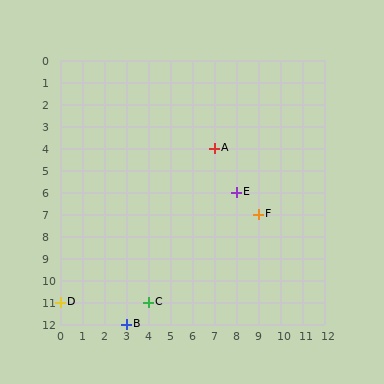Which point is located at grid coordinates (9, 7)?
Point F is at (9, 7).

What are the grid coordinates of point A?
Point A is at grid coordinates (7, 4).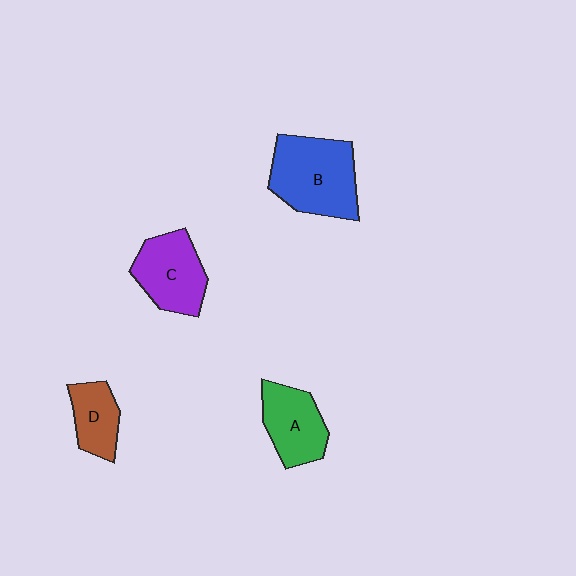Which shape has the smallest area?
Shape D (brown).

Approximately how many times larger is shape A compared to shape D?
Approximately 1.4 times.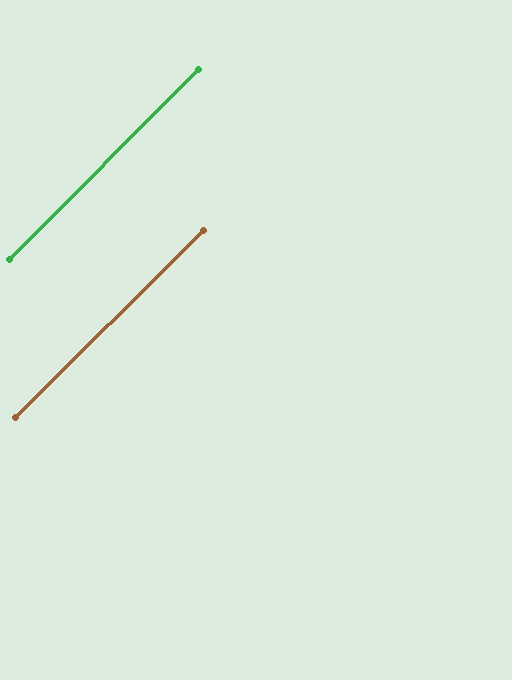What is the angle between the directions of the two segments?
Approximately 0 degrees.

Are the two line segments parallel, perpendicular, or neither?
Parallel — their directions differ by only 0.3°.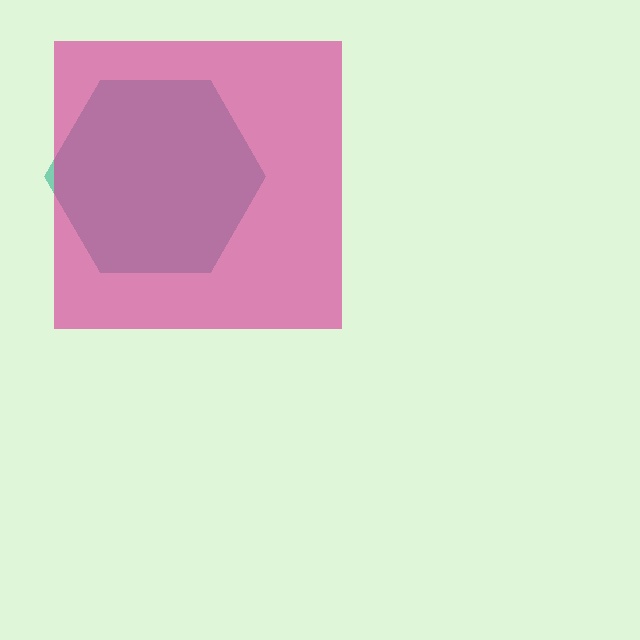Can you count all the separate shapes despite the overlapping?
Yes, there are 2 separate shapes.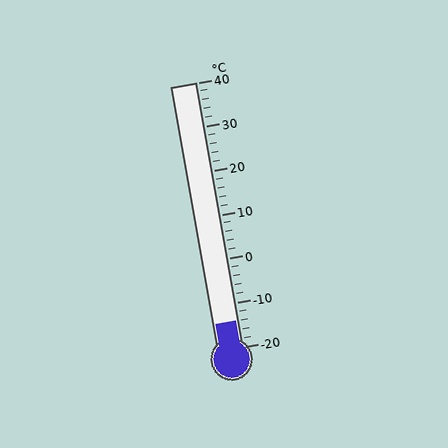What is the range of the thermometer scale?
The thermometer scale ranges from -20°C to 40°C.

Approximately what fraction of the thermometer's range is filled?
The thermometer is filled to approximately 10% of its range.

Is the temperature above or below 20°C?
The temperature is below 20°C.